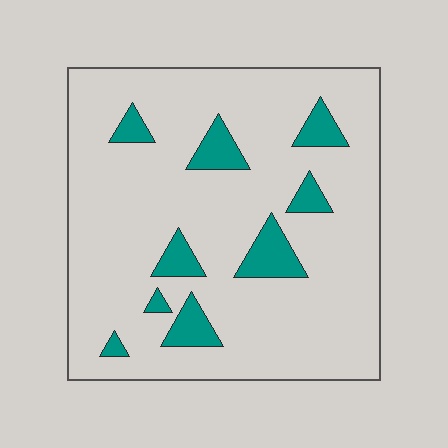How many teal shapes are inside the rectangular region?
9.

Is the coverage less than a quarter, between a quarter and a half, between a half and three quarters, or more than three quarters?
Less than a quarter.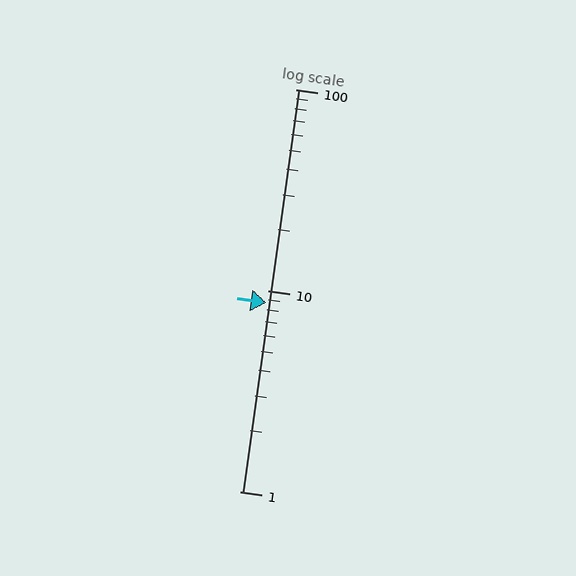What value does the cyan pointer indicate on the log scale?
The pointer indicates approximately 8.7.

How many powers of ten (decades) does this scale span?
The scale spans 2 decades, from 1 to 100.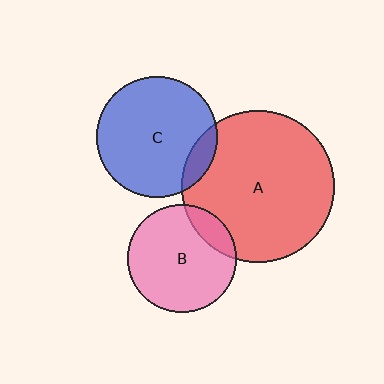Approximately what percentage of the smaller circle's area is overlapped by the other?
Approximately 10%.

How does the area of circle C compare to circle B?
Approximately 1.2 times.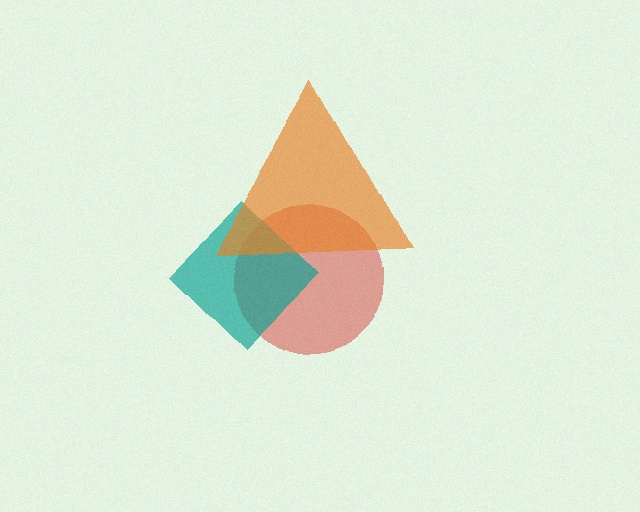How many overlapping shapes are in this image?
There are 3 overlapping shapes in the image.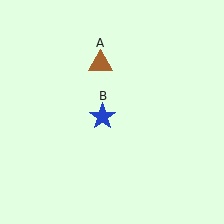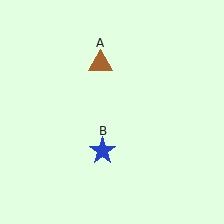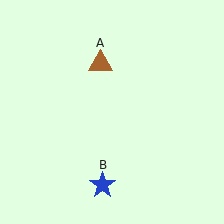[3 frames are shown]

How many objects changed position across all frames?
1 object changed position: blue star (object B).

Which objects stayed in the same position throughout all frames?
Brown triangle (object A) remained stationary.